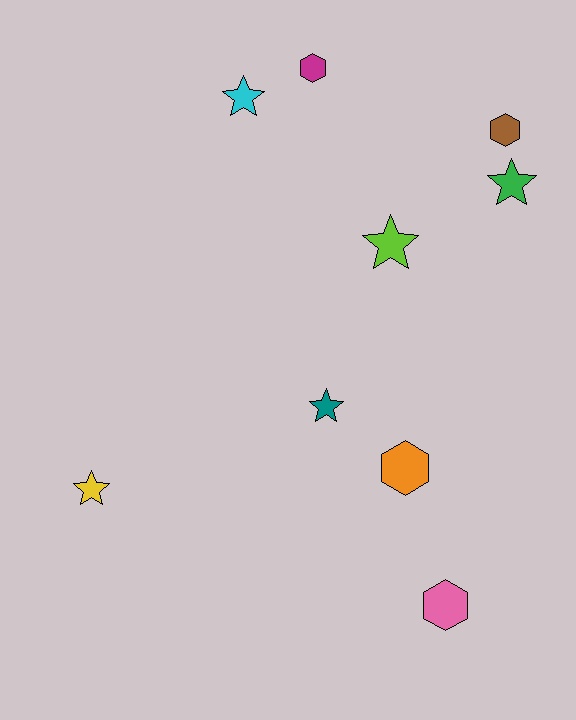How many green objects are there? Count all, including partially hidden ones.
There is 1 green object.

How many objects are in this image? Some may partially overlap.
There are 9 objects.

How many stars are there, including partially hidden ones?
There are 5 stars.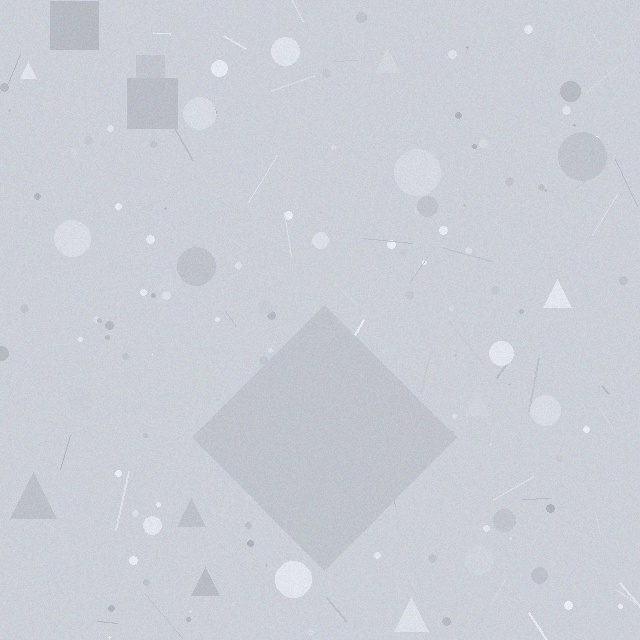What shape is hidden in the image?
A diamond is hidden in the image.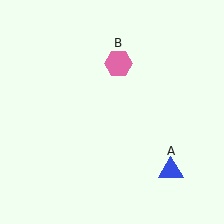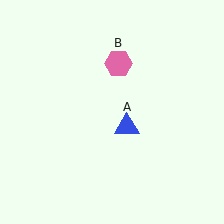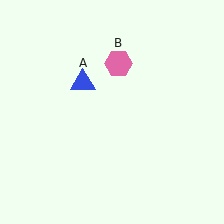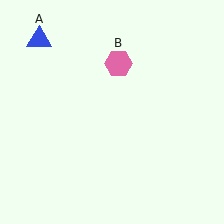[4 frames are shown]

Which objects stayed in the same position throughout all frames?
Pink hexagon (object B) remained stationary.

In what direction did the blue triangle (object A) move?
The blue triangle (object A) moved up and to the left.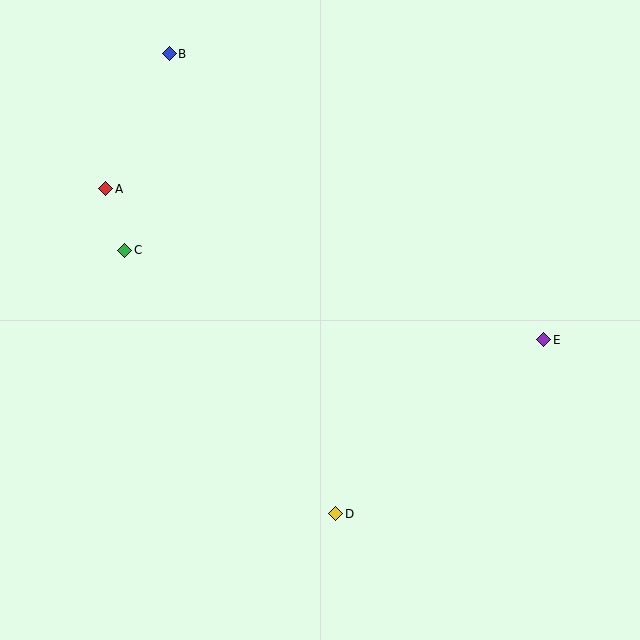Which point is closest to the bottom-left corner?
Point D is closest to the bottom-left corner.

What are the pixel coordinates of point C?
Point C is at (125, 250).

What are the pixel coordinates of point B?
Point B is at (169, 54).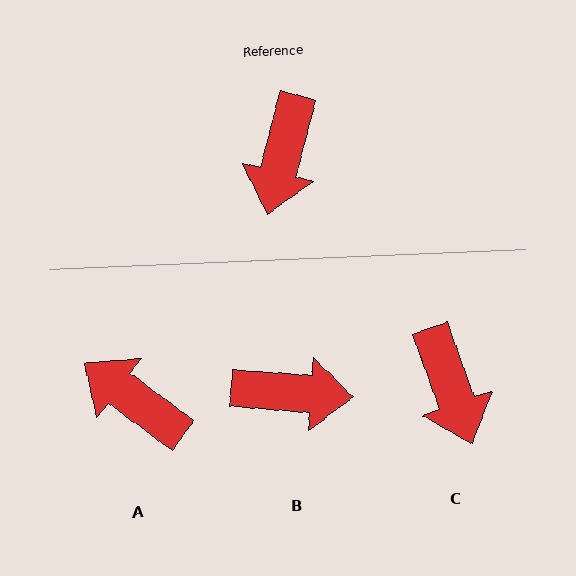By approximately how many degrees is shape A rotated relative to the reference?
Approximately 112 degrees clockwise.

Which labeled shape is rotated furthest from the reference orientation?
A, about 112 degrees away.